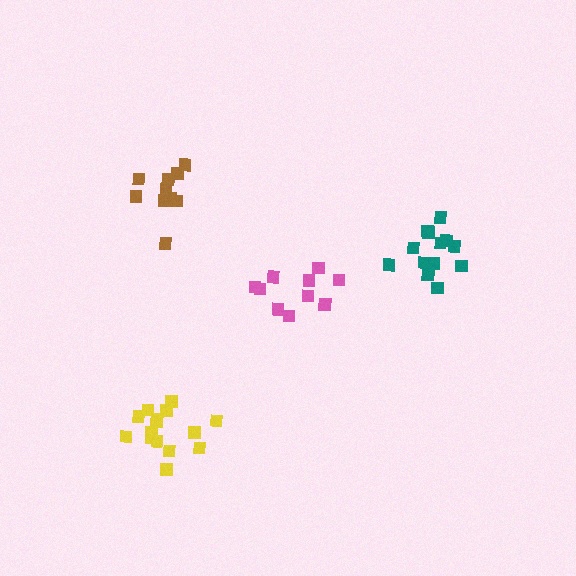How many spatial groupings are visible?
There are 4 spatial groupings.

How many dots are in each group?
Group 1: 10 dots, Group 2: 15 dots, Group 3: 10 dots, Group 4: 13 dots (48 total).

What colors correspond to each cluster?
The clusters are colored: brown, yellow, pink, teal.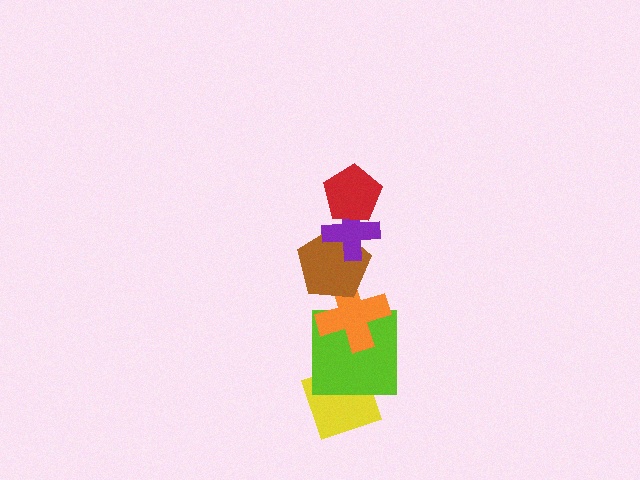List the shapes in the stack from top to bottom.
From top to bottom: the red pentagon, the purple cross, the brown pentagon, the orange cross, the lime square, the yellow diamond.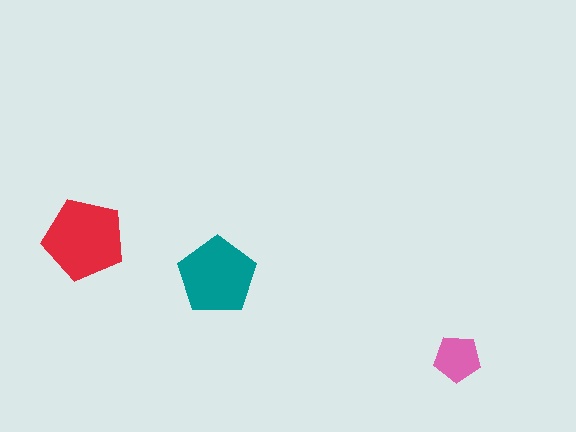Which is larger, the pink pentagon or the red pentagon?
The red one.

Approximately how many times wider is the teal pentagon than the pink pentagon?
About 1.5 times wider.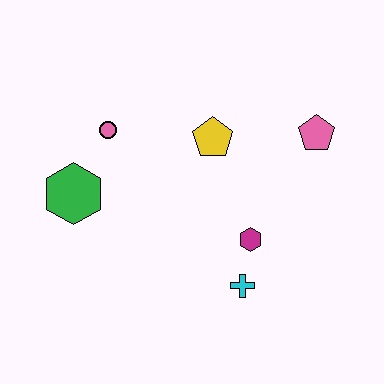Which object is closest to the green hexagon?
The pink circle is closest to the green hexagon.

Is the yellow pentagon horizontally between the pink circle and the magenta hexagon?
Yes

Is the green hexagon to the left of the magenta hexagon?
Yes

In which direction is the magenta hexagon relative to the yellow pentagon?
The magenta hexagon is below the yellow pentagon.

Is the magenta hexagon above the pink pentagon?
No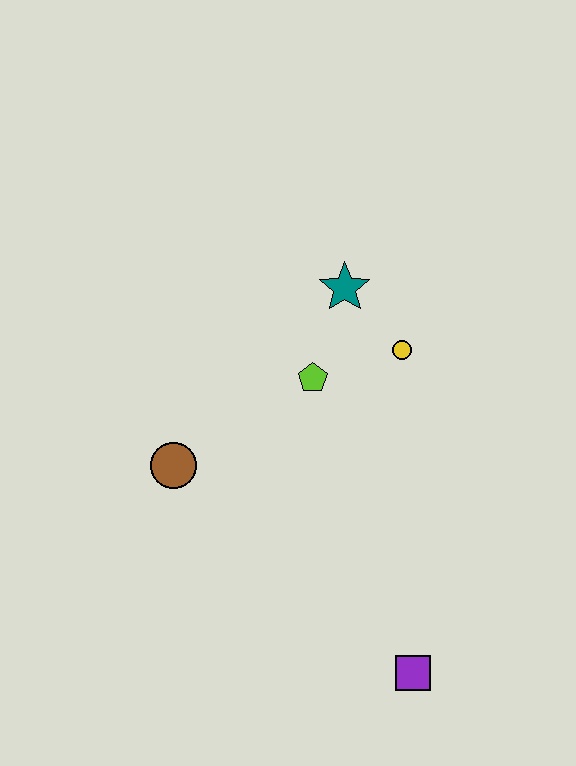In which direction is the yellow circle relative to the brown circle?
The yellow circle is to the right of the brown circle.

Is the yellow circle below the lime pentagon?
No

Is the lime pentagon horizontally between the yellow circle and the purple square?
No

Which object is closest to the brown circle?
The lime pentagon is closest to the brown circle.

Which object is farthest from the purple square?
The teal star is farthest from the purple square.